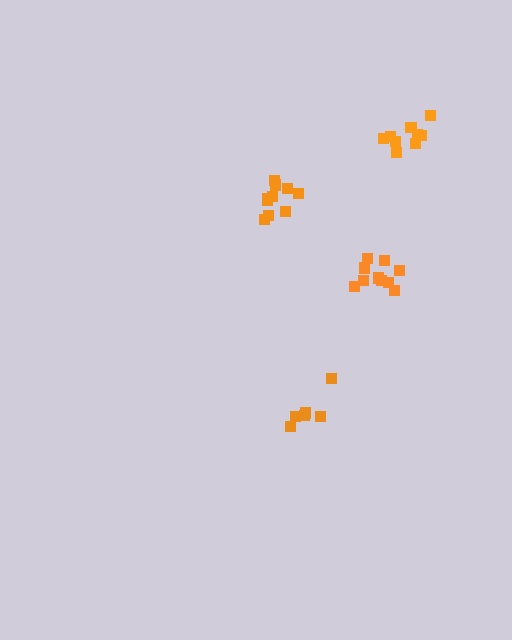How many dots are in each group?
Group 1: 6 dots, Group 2: 10 dots, Group 3: 10 dots, Group 4: 9 dots (35 total).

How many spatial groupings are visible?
There are 4 spatial groupings.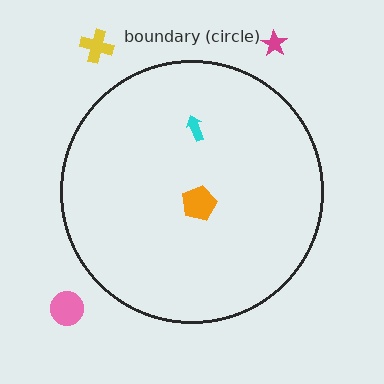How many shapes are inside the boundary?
2 inside, 3 outside.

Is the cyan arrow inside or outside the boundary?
Inside.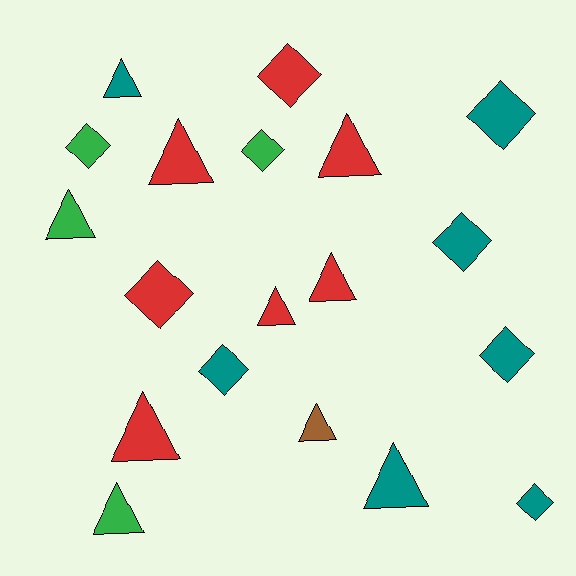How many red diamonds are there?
There are 2 red diamonds.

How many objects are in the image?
There are 19 objects.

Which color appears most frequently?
Red, with 7 objects.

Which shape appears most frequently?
Triangle, with 10 objects.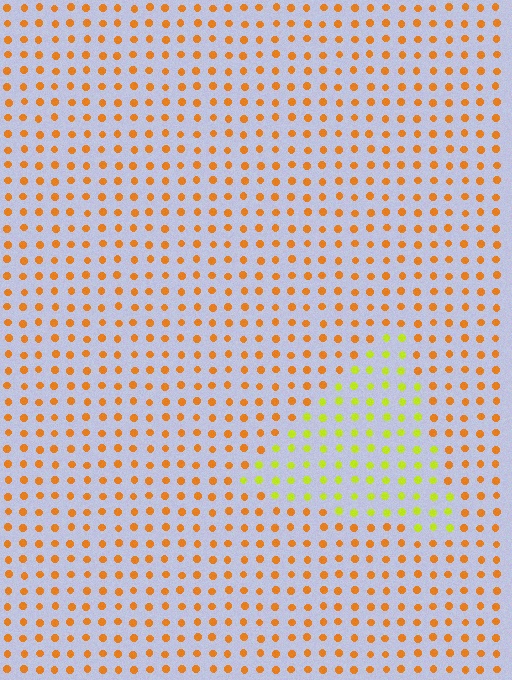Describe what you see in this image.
The image is filled with small orange elements in a uniform arrangement. A triangle-shaped region is visible where the elements are tinted to a slightly different hue, forming a subtle color boundary.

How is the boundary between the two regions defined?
The boundary is defined purely by a slight shift in hue (about 44 degrees). Spacing, size, and orientation are identical on both sides.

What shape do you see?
I see a triangle.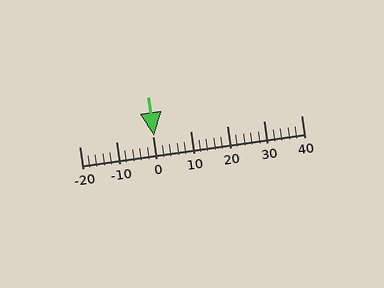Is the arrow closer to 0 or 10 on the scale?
The arrow is closer to 0.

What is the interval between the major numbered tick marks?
The major tick marks are spaced 10 units apart.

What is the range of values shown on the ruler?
The ruler shows values from -20 to 40.